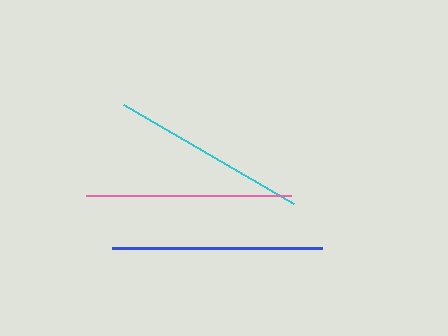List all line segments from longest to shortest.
From longest to shortest: blue, pink, cyan.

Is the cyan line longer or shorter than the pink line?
The pink line is longer than the cyan line.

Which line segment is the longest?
The blue line is the longest at approximately 211 pixels.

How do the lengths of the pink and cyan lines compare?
The pink and cyan lines are approximately the same length.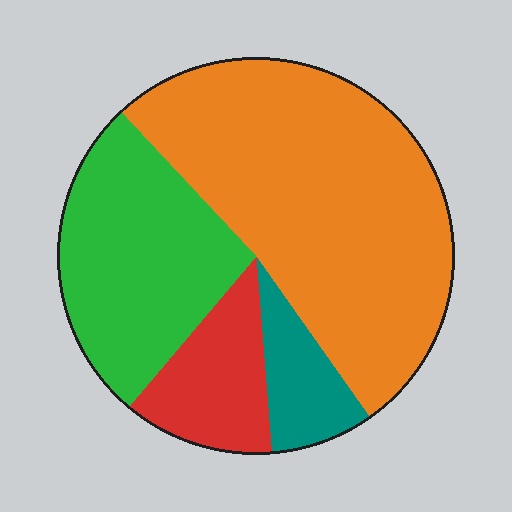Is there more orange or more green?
Orange.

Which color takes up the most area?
Orange, at roughly 50%.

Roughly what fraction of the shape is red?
Red takes up about one eighth (1/8) of the shape.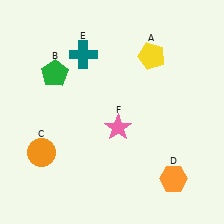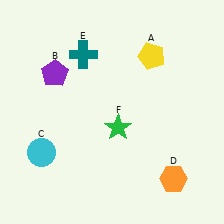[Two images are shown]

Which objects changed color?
B changed from green to purple. C changed from orange to cyan. F changed from pink to green.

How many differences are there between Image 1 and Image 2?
There are 3 differences between the two images.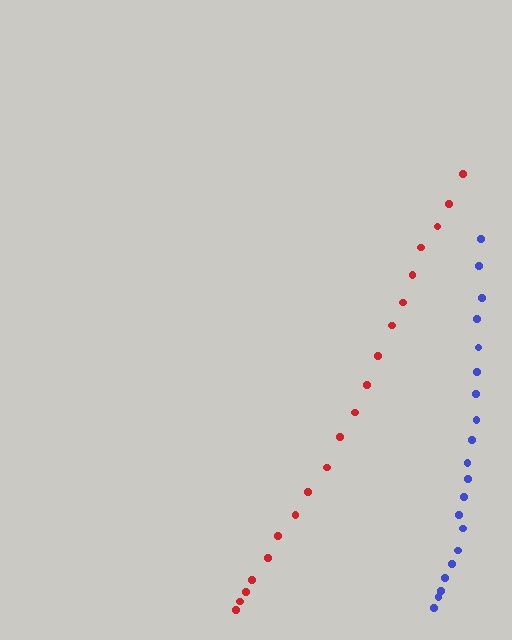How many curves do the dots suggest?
There are 2 distinct paths.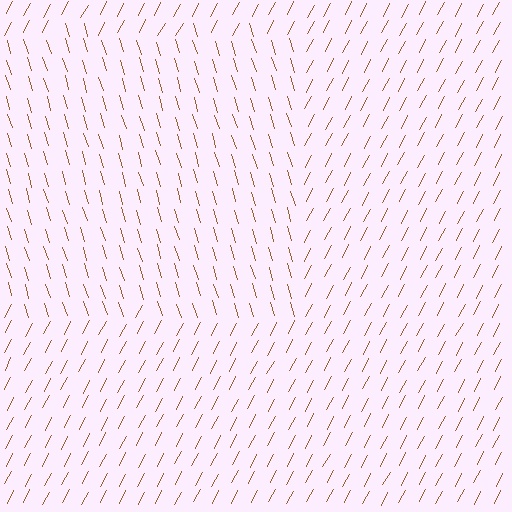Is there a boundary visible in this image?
Yes, there is a texture boundary formed by a change in line orientation.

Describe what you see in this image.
The image is filled with small brown line segments. A rectangle region in the image has lines oriented differently from the surrounding lines, creating a visible texture boundary.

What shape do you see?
I see a rectangle.